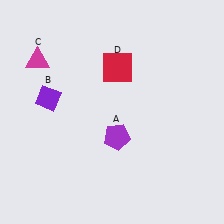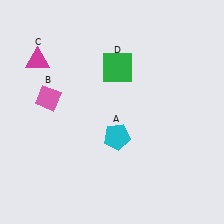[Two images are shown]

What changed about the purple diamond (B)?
In Image 1, B is purple. In Image 2, it changed to pink.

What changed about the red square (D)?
In Image 1, D is red. In Image 2, it changed to green.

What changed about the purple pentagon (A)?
In Image 1, A is purple. In Image 2, it changed to cyan.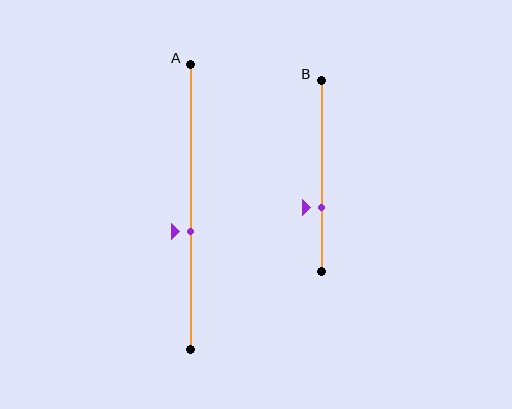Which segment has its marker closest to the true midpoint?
Segment A has its marker closest to the true midpoint.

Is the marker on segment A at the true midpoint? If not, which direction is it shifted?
No, the marker on segment A is shifted downward by about 9% of the segment length.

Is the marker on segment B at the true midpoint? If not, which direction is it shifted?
No, the marker on segment B is shifted downward by about 16% of the segment length.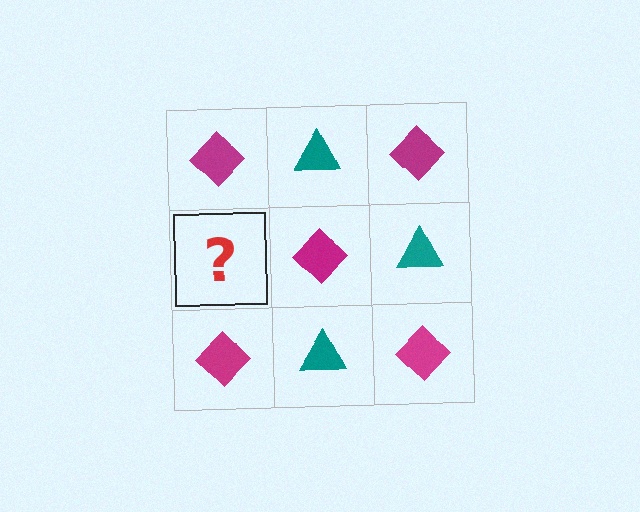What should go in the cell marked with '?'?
The missing cell should contain a teal triangle.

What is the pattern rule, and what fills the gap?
The rule is that it alternates magenta diamond and teal triangle in a checkerboard pattern. The gap should be filled with a teal triangle.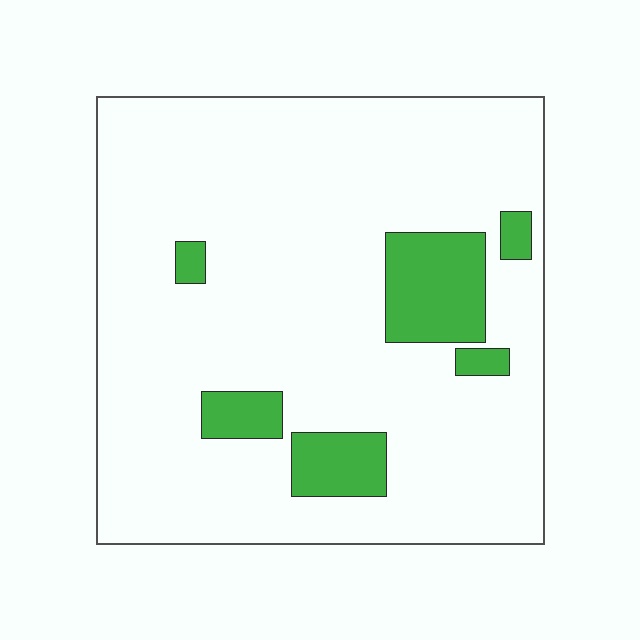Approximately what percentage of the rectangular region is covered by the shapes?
Approximately 15%.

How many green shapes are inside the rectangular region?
6.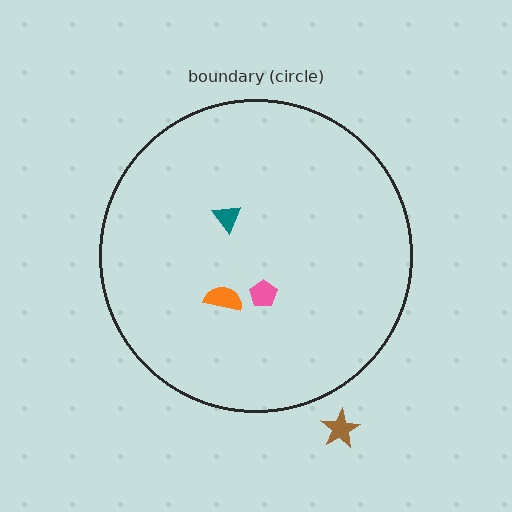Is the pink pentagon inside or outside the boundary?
Inside.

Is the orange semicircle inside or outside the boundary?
Inside.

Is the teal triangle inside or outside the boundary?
Inside.